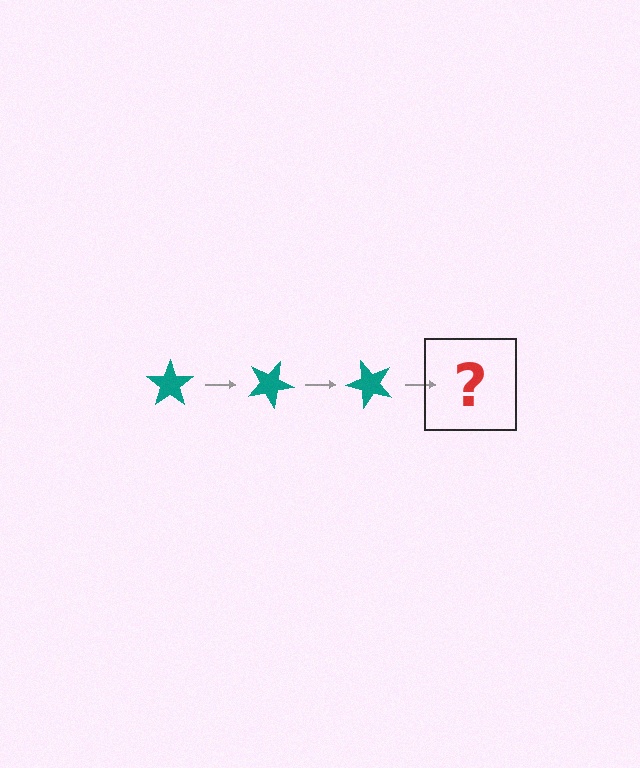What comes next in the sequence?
The next element should be a teal star rotated 75 degrees.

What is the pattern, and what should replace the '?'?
The pattern is that the star rotates 25 degrees each step. The '?' should be a teal star rotated 75 degrees.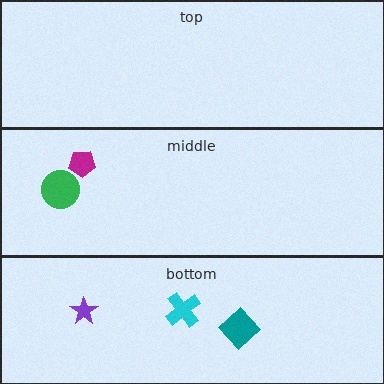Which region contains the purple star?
The bottom region.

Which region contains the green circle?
The middle region.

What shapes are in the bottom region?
The purple star, the cyan cross, the teal diamond.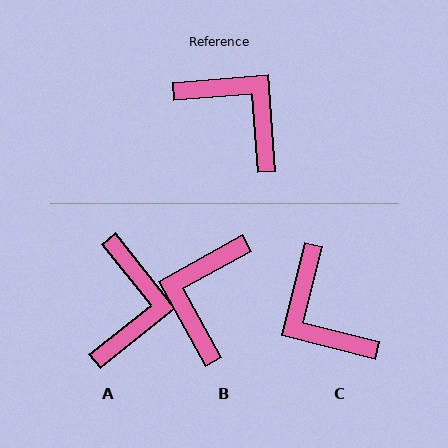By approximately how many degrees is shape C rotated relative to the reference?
Approximately 162 degrees counter-clockwise.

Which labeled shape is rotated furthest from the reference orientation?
C, about 162 degrees away.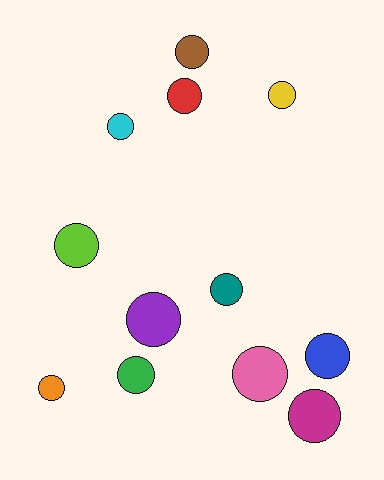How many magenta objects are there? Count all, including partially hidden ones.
There is 1 magenta object.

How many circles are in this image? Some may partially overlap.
There are 12 circles.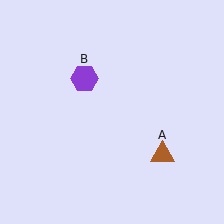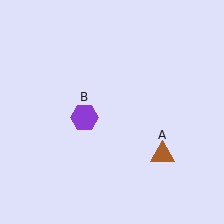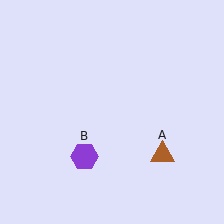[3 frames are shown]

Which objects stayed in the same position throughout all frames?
Brown triangle (object A) remained stationary.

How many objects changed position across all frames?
1 object changed position: purple hexagon (object B).